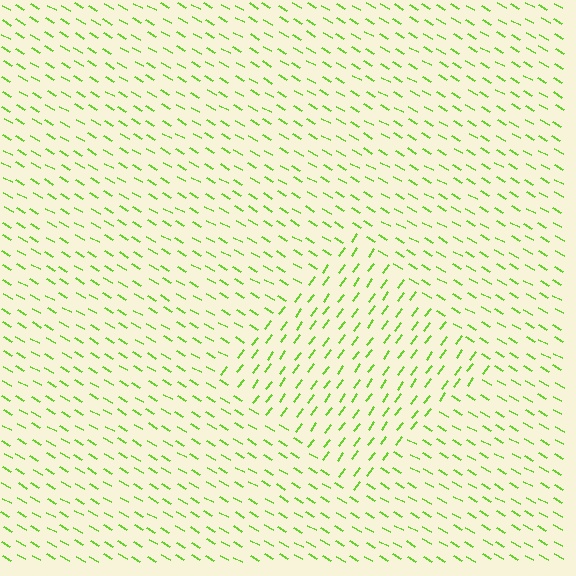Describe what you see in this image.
The image is filled with small lime line segments. A diamond region in the image has lines oriented differently from the surrounding lines, creating a visible texture boundary.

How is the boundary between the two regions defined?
The boundary is defined purely by a change in line orientation (approximately 83 degrees difference). All lines are the same color and thickness.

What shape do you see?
I see a diamond.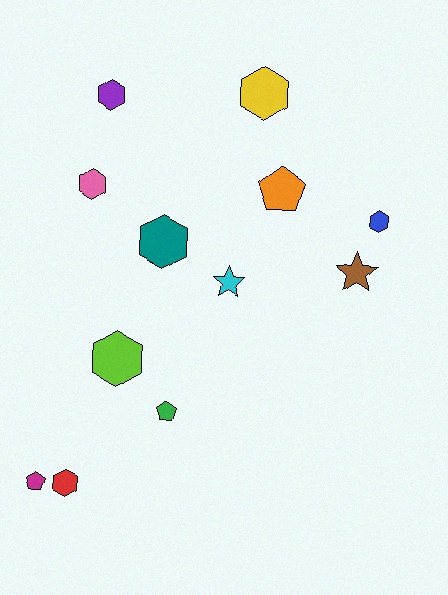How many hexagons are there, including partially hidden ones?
There are 7 hexagons.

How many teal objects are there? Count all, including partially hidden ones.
There is 1 teal object.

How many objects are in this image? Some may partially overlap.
There are 12 objects.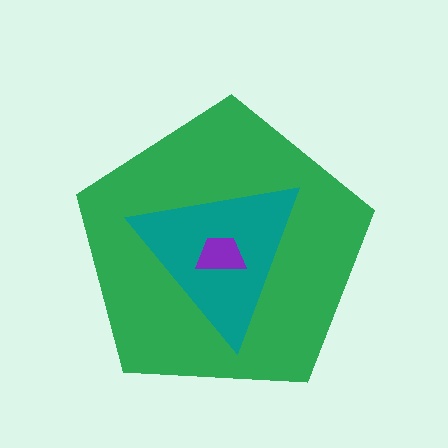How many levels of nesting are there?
3.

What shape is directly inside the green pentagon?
The teal triangle.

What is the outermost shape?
The green pentagon.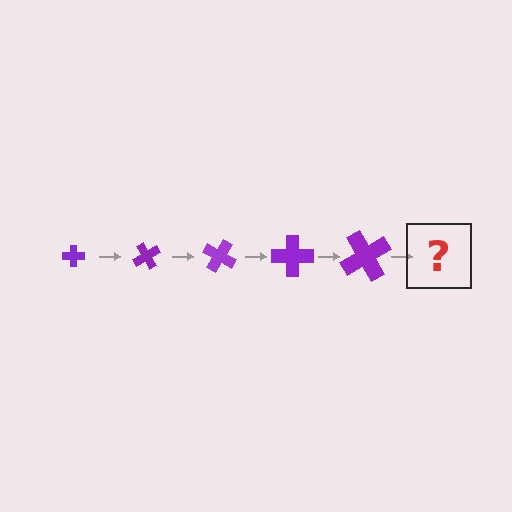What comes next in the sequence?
The next element should be a cross, larger than the previous one and rotated 300 degrees from the start.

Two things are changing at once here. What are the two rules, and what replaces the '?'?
The two rules are that the cross grows larger each step and it rotates 60 degrees each step. The '?' should be a cross, larger than the previous one and rotated 300 degrees from the start.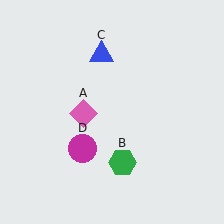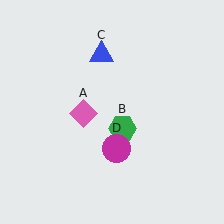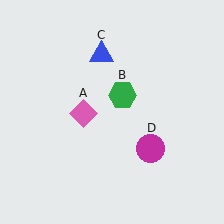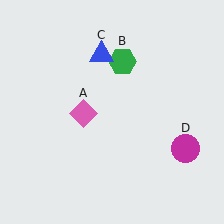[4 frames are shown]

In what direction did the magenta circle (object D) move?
The magenta circle (object D) moved right.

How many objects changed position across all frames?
2 objects changed position: green hexagon (object B), magenta circle (object D).